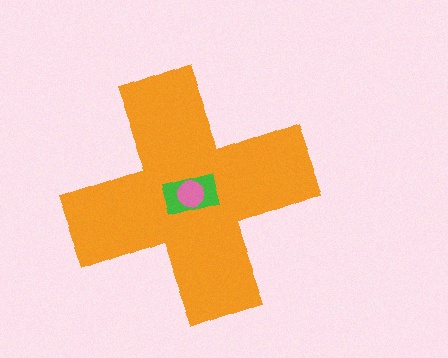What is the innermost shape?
The pink circle.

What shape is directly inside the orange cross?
The green rectangle.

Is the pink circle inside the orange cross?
Yes.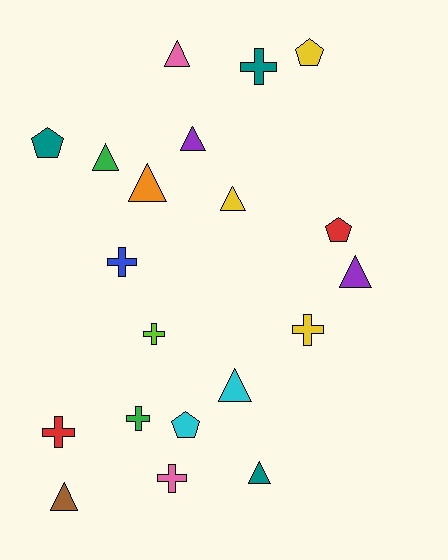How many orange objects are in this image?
There is 1 orange object.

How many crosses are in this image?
There are 7 crosses.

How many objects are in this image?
There are 20 objects.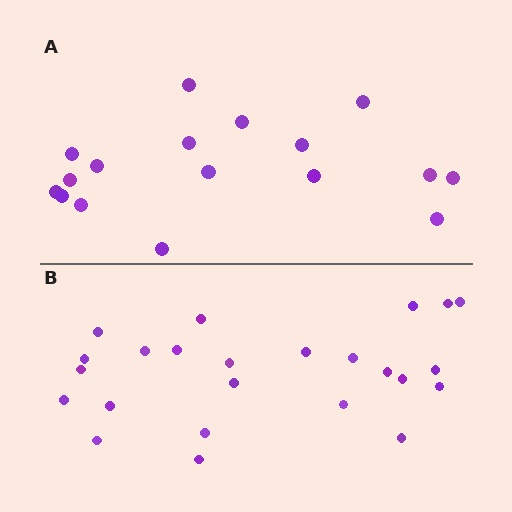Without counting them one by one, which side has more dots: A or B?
Region B (the bottom region) has more dots.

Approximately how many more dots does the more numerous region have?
Region B has roughly 8 or so more dots than region A.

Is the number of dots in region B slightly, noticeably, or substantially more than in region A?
Region B has noticeably more, but not dramatically so. The ratio is roughly 1.4 to 1.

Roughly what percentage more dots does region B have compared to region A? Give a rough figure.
About 40% more.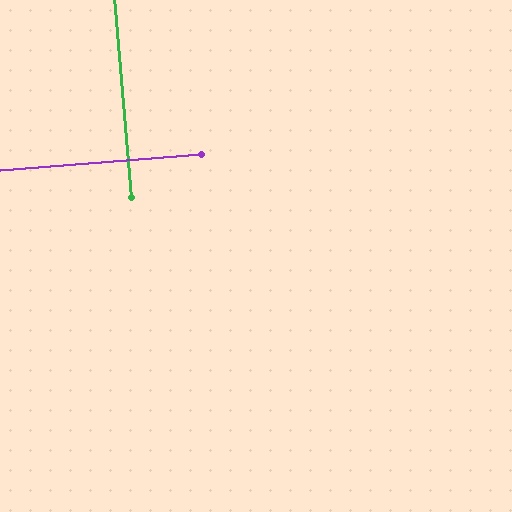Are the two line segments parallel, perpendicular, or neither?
Perpendicular — they meet at approximately 90°.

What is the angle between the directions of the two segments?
Approximately 90 degrees.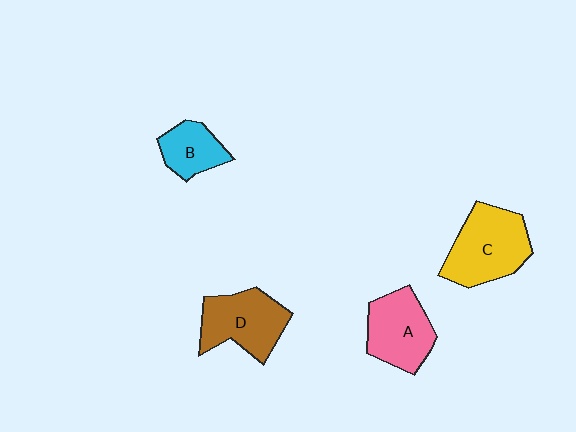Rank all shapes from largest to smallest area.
From largest to smallest: C (yellow), D (brown), A (pink), B (cyan).